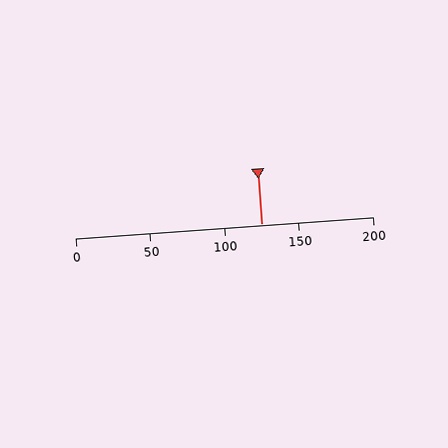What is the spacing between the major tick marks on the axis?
The major ticks are spaced 50 apart.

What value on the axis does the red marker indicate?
The marker indicates approximately 125.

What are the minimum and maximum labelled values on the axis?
The axis runs from 0 to 200.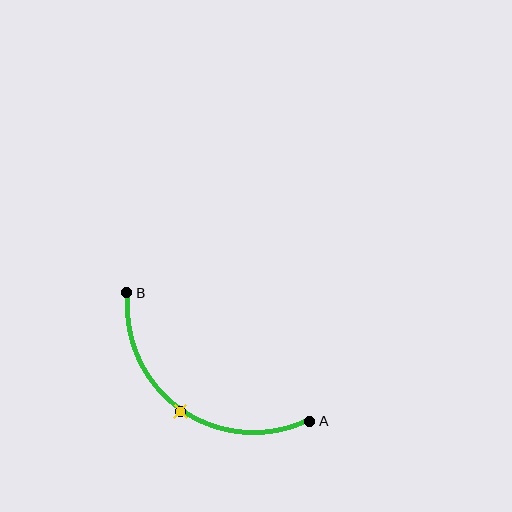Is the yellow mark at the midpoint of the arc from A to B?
Yes. The yellow mark lies on the arc at equal arc-length from both A and B — it is the arc midpoint.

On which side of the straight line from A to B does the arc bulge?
The arc bulges below and to the left of the straight line connecting A and B.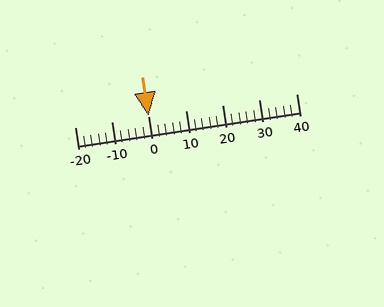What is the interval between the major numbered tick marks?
The major tick marks are spaced 10 units apart.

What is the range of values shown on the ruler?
The ruler shows values from -20 to 40.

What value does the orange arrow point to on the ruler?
The orange arrow points to approximately 0.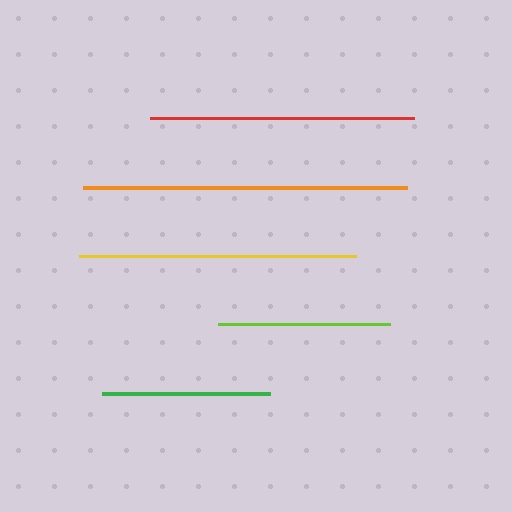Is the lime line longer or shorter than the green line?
The lime line is longer than the green line.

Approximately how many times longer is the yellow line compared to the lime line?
The yellow line is approximately 1.6 times the length of the lime line.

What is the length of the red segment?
The red segment is approximately 264 pixels long.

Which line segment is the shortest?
The green line is the shortest at approximately 168 pixels.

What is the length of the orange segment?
The orange segment is approximately 324 pixels long.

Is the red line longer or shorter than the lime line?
The red line is longer than the lime line.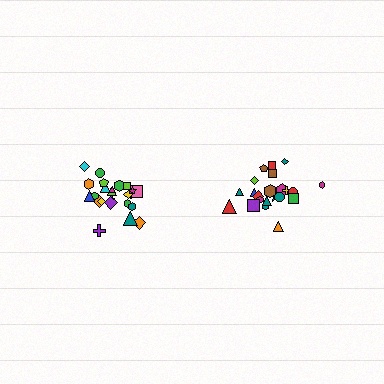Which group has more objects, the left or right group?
The left group.